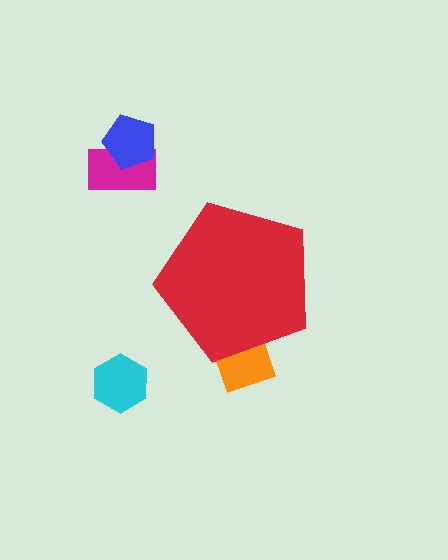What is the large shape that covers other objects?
A red pentagon.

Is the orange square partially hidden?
Yes, the orange square is partially hidden behind the red pentagon.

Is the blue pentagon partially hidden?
No, the blue pentagon is fully visible.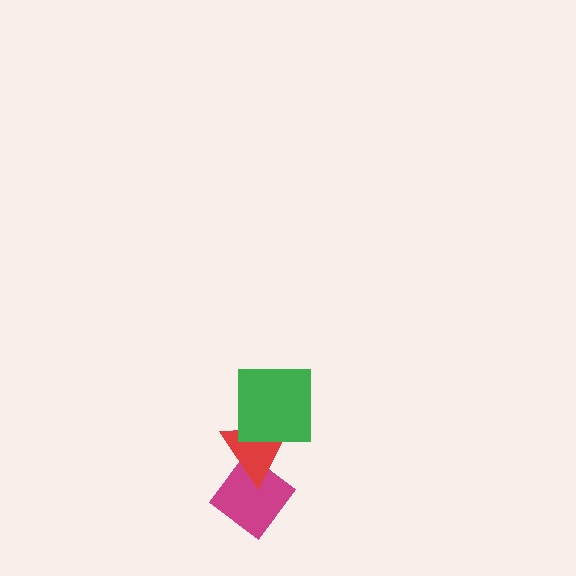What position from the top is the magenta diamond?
The magenta diamond is 3rd from the top.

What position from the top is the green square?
The green square is 1st from the top.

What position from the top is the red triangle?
The red triangle is 2nd from the top.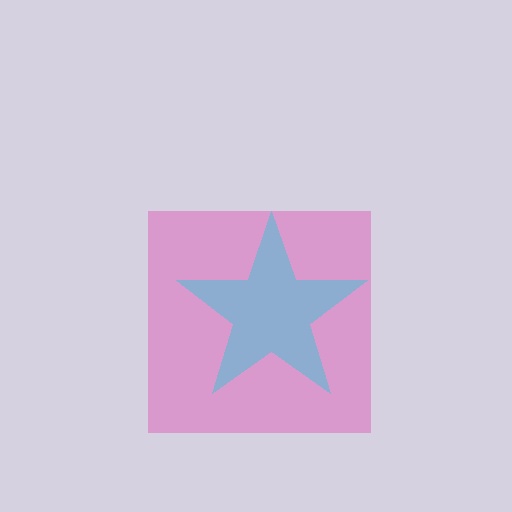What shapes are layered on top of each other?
The layered shapes are: a pink square, a cyan star.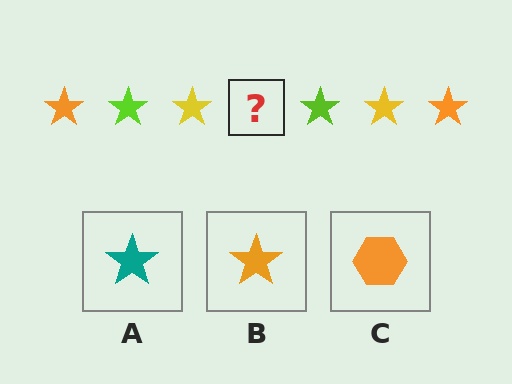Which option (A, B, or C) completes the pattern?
B.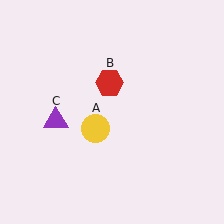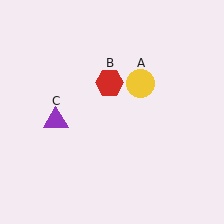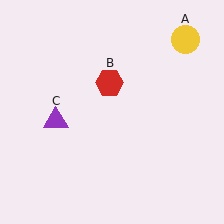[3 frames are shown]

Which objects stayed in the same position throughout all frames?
Red hexagon (object B) and purple triangle (object C) remained stationary.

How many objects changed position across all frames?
1 object changed position: yellow circle (object A).